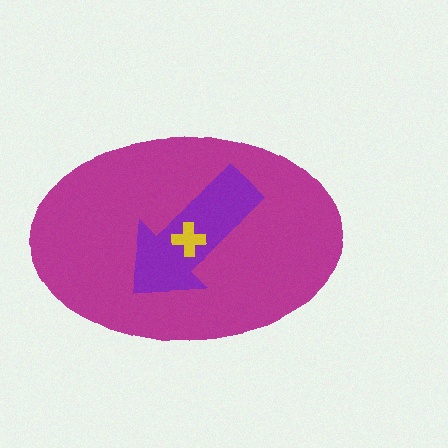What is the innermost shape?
The yellow cross.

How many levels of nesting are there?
3.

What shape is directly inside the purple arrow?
The yellow cross.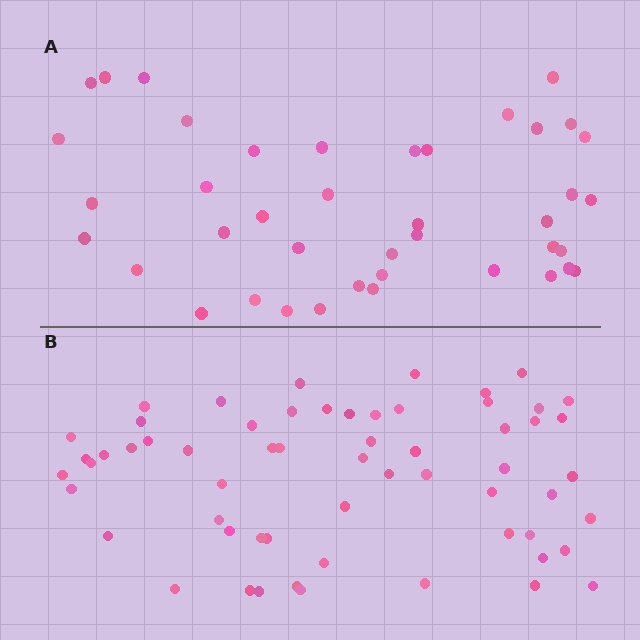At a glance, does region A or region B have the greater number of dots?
Region B (the bottom region) has more dots.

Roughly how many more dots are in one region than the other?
Region B has approximately 20 more dots than region A.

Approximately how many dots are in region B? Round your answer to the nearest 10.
About 60 dots.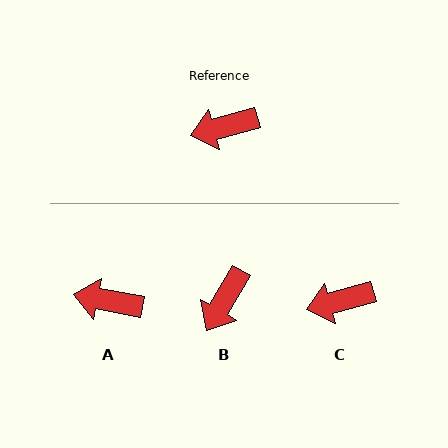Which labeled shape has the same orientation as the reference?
C.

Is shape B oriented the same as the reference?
No, it is off by about 45 degrees.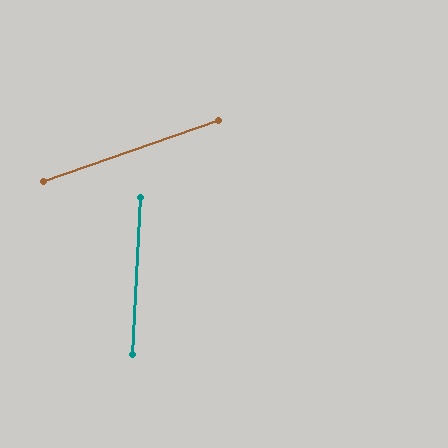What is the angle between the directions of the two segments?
Approximately 68 degrees.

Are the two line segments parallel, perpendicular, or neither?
Neither parallel nor perpendicular — they differ by about 68°.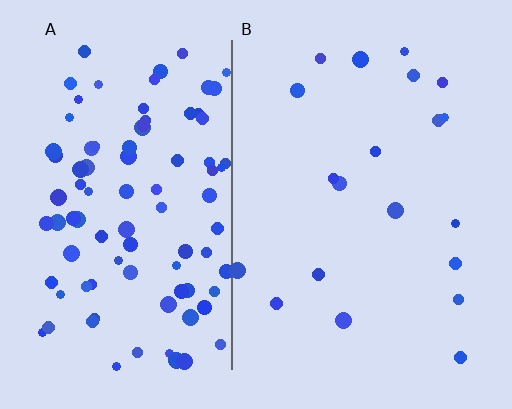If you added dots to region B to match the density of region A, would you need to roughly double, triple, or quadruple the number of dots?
Approximately quadruple.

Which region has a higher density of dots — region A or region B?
A (the left).